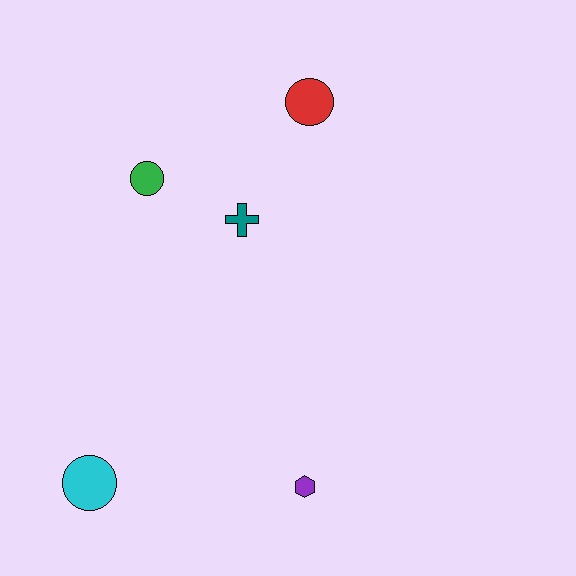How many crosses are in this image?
There is 1 cross.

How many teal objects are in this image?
There is 1 teal object.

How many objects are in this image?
There are 5 objects.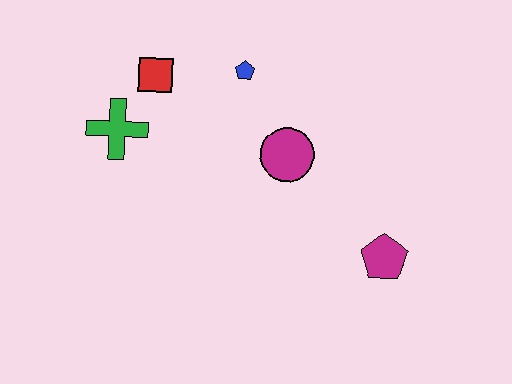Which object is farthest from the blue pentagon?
The magenta pentagon is farthest from the blue pentagon.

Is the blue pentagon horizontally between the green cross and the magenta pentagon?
Yes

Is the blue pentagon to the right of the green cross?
Yes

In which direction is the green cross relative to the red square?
The green cross is below the red square.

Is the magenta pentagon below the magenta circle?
Yes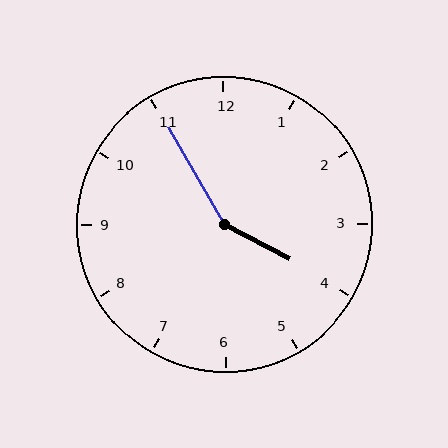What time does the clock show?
3:55.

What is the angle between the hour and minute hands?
Approximately 148 degrees.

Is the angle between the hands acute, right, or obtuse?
It is obtuse.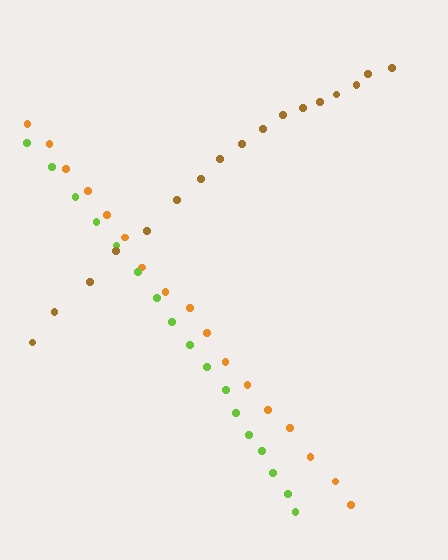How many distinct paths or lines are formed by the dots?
There are 3 distinct paths.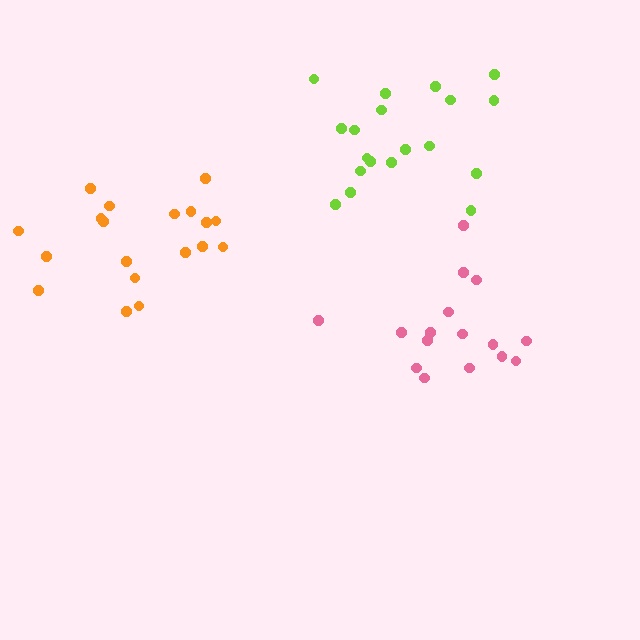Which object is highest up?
The lime cluster is topmost.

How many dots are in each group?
Group 1: 19 dots, Group 2: 19 dots, Group 3: 16 dots (54 total).